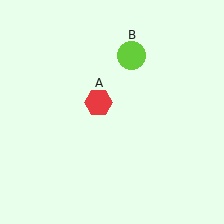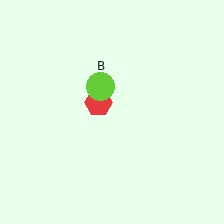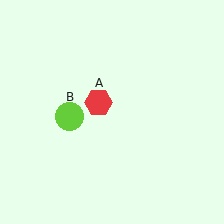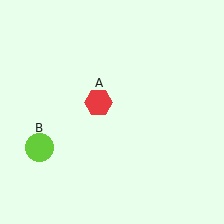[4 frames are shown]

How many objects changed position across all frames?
1 object changed position: lime circle (object B).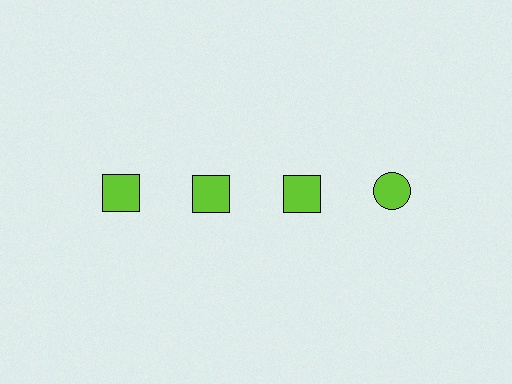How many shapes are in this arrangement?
There are 4 shapes arranged in a grid pattern.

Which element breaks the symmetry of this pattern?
The lime circle in the top row, second from right column breaks the symmetry. All other shapes are lime squares.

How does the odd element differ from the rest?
It has a different shape: circle instead of square.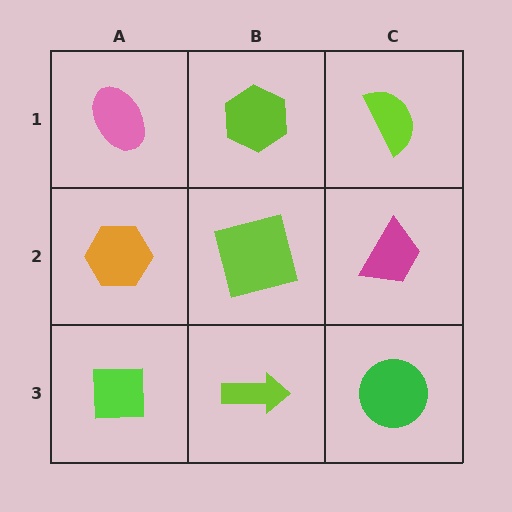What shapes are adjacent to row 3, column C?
A magenta trapezoid (row 2, column C), a lime arrow (row 3, column B).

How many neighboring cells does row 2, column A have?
3.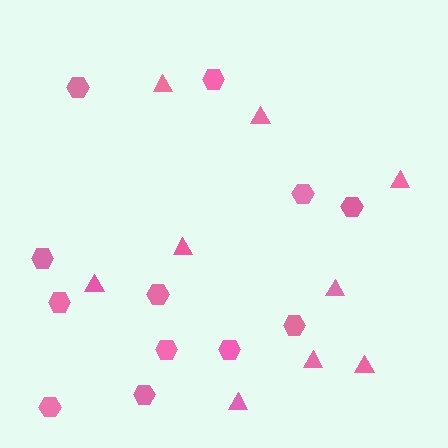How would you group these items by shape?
There are 2 groups: one group of triangles (9) and one group of hexagons (12).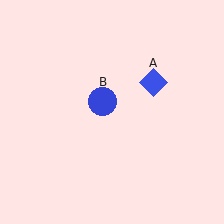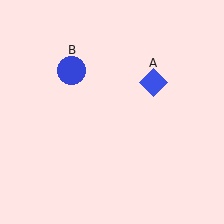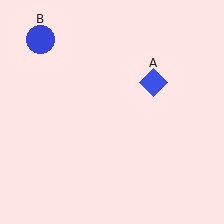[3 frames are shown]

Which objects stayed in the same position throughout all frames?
Blue diamond (object A) remained stationary.